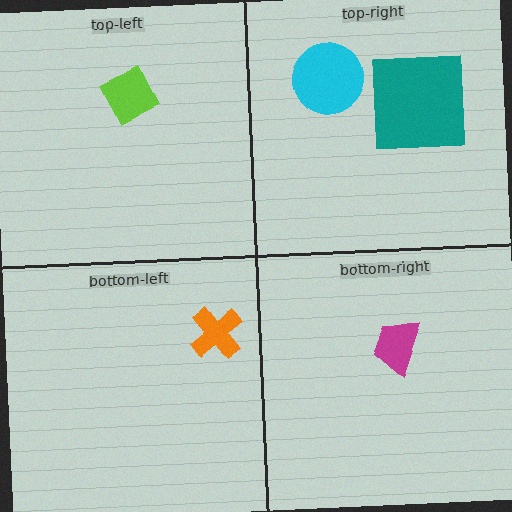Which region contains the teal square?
The top-right region.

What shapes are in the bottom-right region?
The magenta trapezoid.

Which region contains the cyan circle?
The top-right region.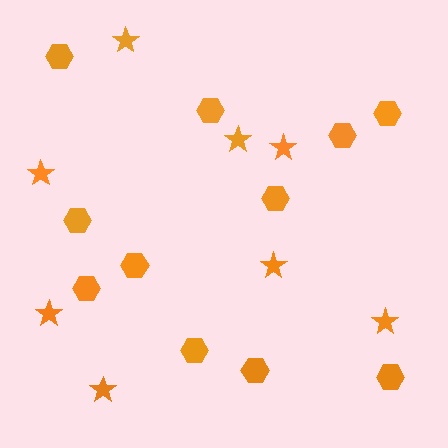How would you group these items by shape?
There are 2 groups: one group of hexagons (11) and one group of stars (8).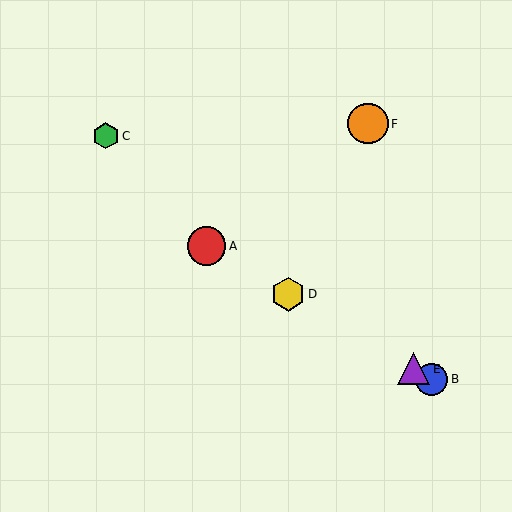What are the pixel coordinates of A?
Object A is at (206, 246).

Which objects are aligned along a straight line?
Objects A, B, D, E are aligned along a straight line.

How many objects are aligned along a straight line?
4 objects (A, B, D, E) are aligned along a straight line.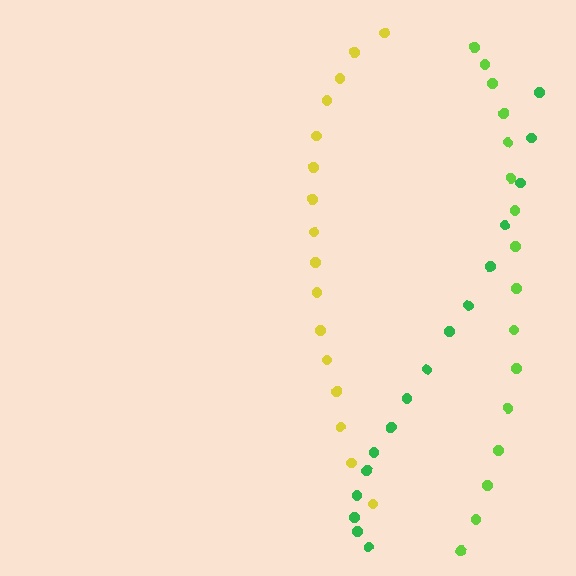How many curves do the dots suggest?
There are 3 distinct paths.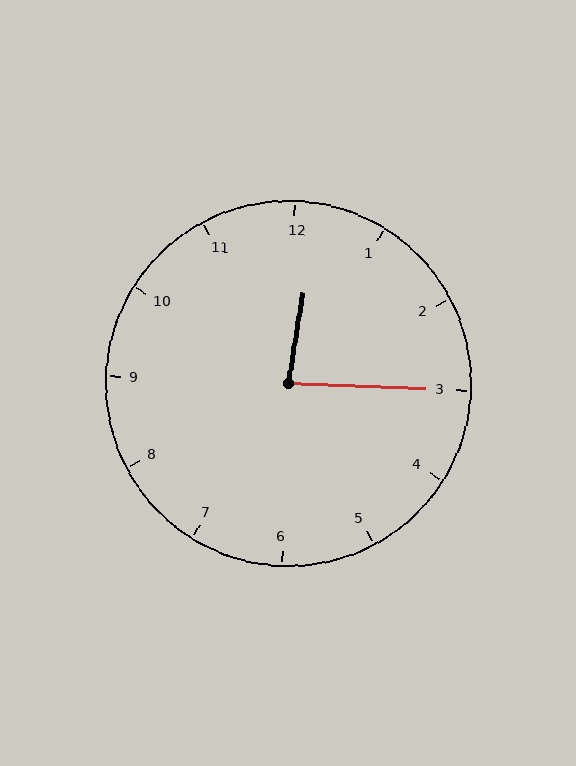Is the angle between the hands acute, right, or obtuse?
It is acute.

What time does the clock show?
12:15.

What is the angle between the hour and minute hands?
Approximately 82 degrees.